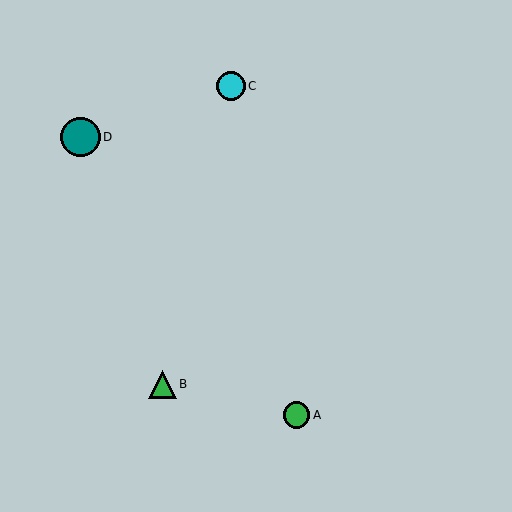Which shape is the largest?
The teal circle (labeled D) is the largest.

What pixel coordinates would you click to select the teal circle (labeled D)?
Click at (81, 137) to select the teal circle D.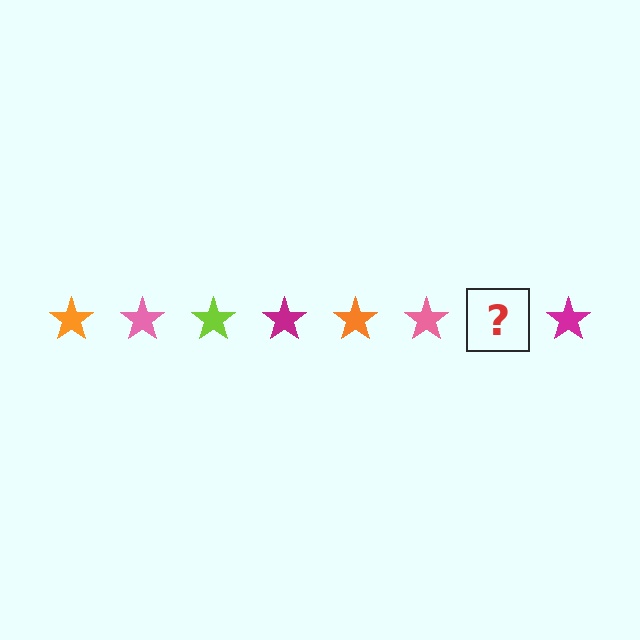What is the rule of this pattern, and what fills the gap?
The rule is that the pattern cycles through orange, pink, lime, magenta stars. The gap should be filled with a lime star.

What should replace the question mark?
The question mark should be replaced with a lime star.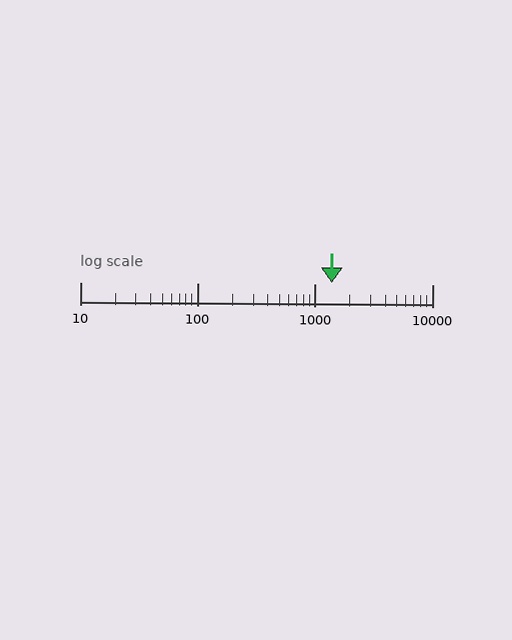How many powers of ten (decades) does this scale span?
The scale spans 3 decades, from 10 to 10000.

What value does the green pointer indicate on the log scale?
The pointer indicates approximately 1400.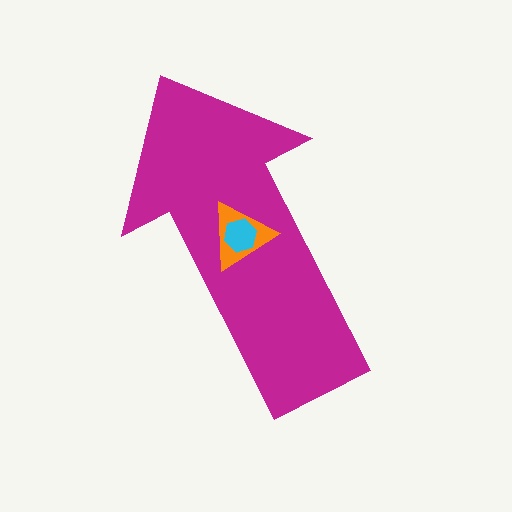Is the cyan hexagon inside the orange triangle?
Yes.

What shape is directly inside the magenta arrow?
The orange triangle.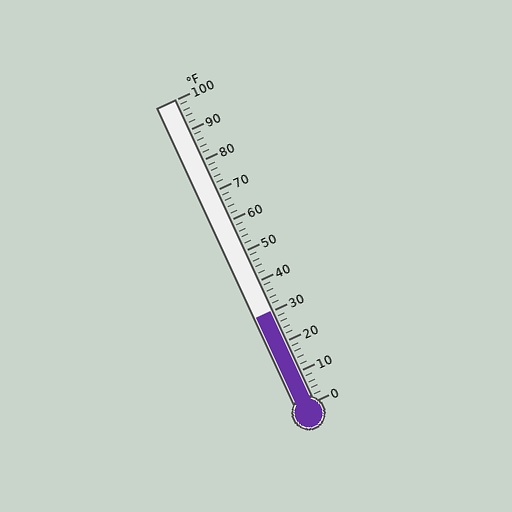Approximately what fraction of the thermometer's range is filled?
The thermometer is filled to approximately 30% of its range.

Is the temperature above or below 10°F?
The temperature is above 10°F.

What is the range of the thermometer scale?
The thermometer scale ranges from 0°F to 100°F.